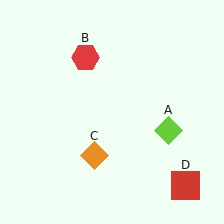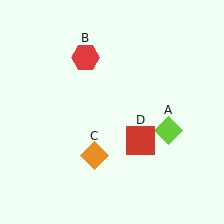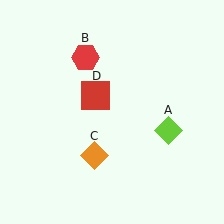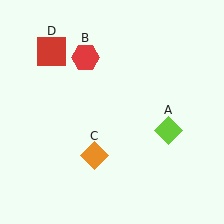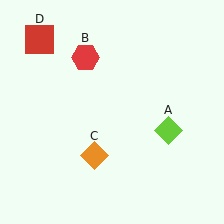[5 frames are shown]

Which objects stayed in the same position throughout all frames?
Lime diamond (object A) and red hexagon (object B) and orange diamond (object C) remained stationary.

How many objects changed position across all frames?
1 object changed position: red square (object D).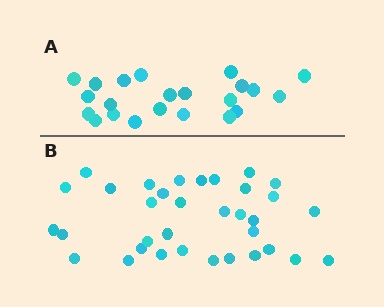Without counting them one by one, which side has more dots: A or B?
Region B (the bottom region) has more dots.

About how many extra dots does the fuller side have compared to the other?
Region B has roughly 12 or so more dots than region A.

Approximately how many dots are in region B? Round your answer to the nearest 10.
About 30 dots. (The exact count is 34, which rounds to 30.)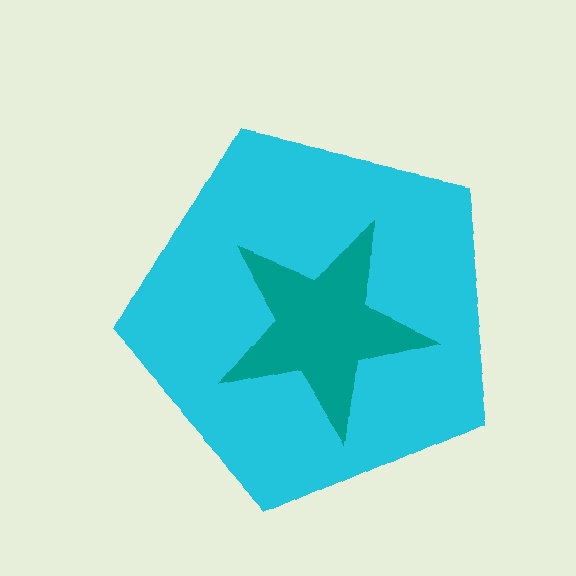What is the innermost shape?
The teal star.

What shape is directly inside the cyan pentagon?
The teal star.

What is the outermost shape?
The cyan pentagon.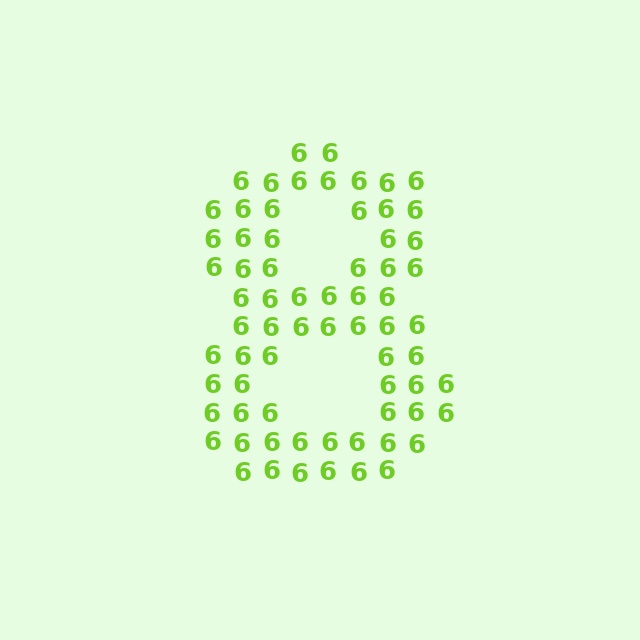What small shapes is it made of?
It is made of small digit 6's.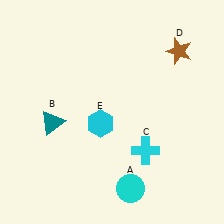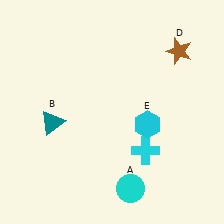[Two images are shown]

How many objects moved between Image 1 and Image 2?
1 object moved between the two images.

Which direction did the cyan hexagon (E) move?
The cyan hexagon (E) moved right.